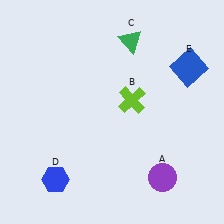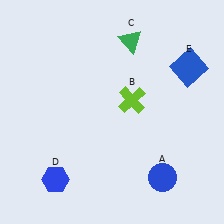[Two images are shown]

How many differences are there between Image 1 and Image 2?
There is 1 difference between the two images.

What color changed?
The circle (A) changed from purple in Image 1 to blue in Image 2.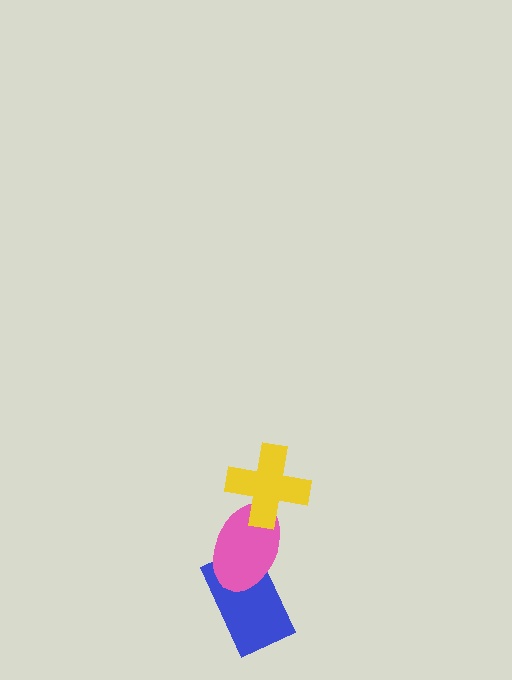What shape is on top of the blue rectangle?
The pink ellipse is on top of the blue rectangle.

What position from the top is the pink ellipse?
The pink ellipse is 2nd from the top.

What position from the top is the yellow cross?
The yellow cross is 1st from the top.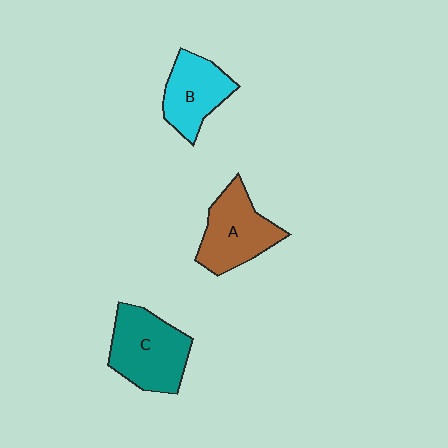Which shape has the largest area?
Shape C (teal).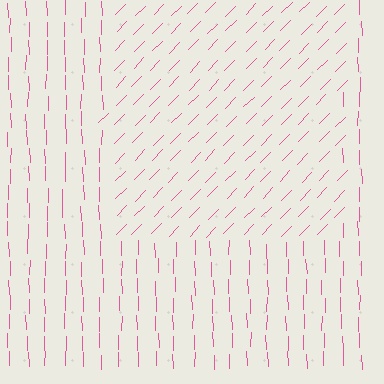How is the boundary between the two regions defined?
The boundary is defined purely by a change in line orientation (approximately 45 degrees difference). All lines are the same color and thickness.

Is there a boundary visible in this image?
Yes, there is a texture boundary formed by a change in line orientation.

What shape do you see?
I see a rectangle.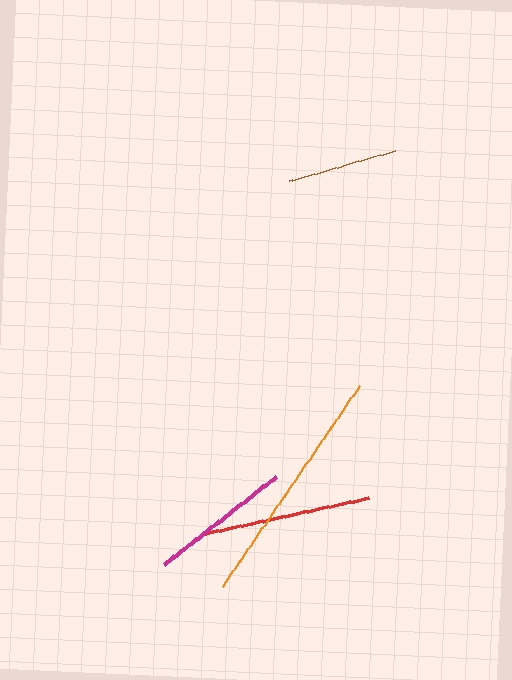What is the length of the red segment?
The red segment is approximately 171 pixels long.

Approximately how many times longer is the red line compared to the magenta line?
The red line is approximately 1.2 times the length of the magenta line.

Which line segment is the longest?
The orange line is the longest at approximately 243 pixels.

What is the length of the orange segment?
The orange segment is approximately 243 pixels long.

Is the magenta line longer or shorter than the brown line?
The magenta line is longer than the brown line.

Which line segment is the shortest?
The brown line is the shortest at approximately 109 pixels.